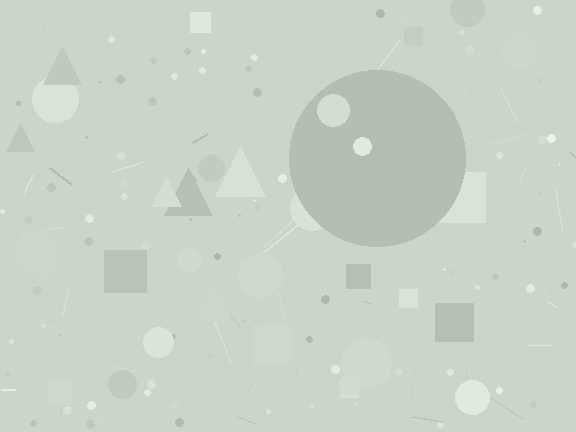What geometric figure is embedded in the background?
A circle is embedded in the background.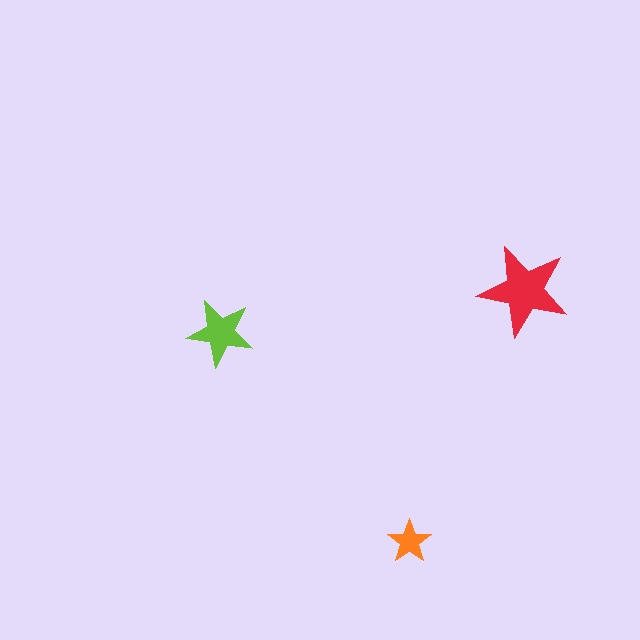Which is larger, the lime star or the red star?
The red one.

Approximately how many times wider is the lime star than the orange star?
About 1.5 times wider.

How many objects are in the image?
There are 3 objects in the image.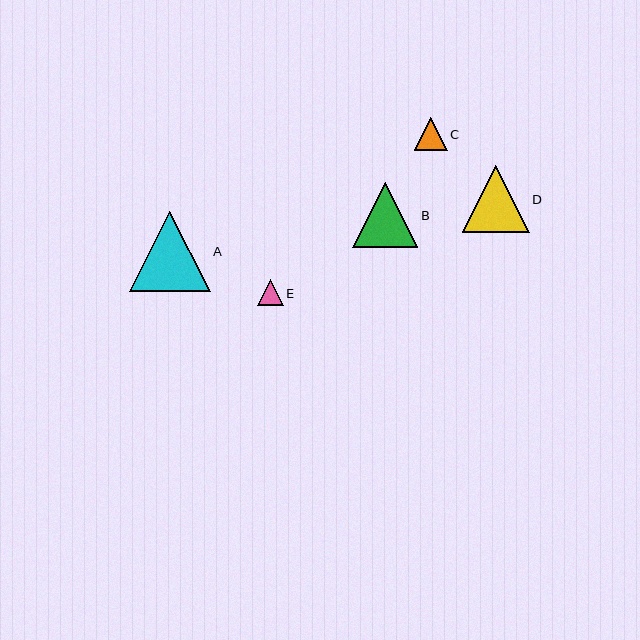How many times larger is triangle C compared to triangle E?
Triangle C is approximately 1.3 times the size of triangle E.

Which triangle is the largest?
Triangle A is the largest with a size of approximately 80 pixels.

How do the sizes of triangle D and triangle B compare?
Triangle D and triangle B are approximately the same size.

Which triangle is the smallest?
Triangle E is the smallest with a size of approximately 26 pixels.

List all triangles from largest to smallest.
From largest to smallest: A, D, B, C, E.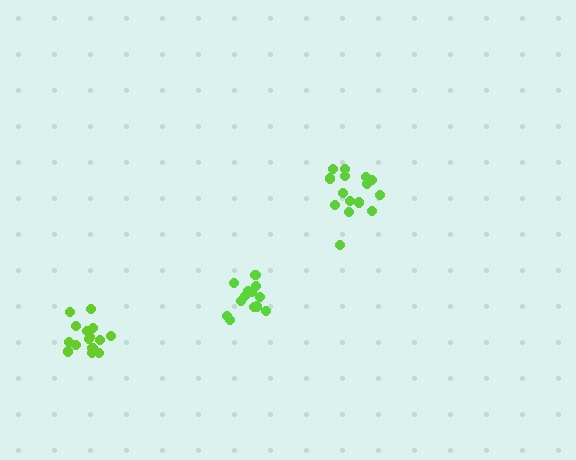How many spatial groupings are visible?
There are 3 spatial groupings.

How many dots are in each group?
Group 1: 15 dots, Group 2: 13 dots, Group 3: 15 dots (43 total).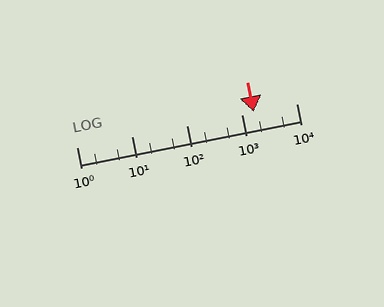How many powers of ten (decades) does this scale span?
The scale spans 4 decades, from 1 to 10000.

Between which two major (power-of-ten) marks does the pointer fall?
The pointer is between 1000 and 10000.